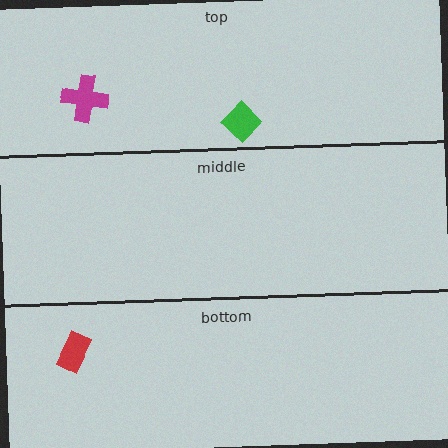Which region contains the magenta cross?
The top region.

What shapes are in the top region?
The green diamond, the magenta cross.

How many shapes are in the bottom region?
1.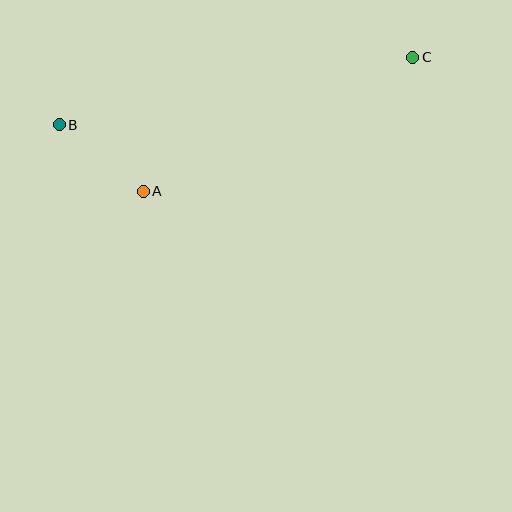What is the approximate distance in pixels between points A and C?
The distance between A and C is approximately 301 pixels.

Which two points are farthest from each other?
Points B and C are farthest from each other.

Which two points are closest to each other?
Points A and B are closest to each other.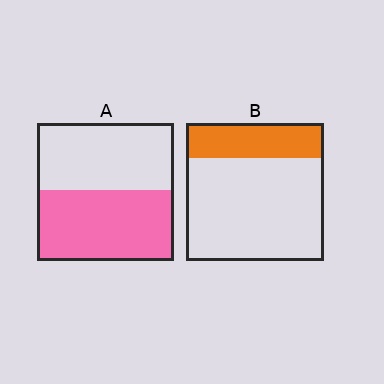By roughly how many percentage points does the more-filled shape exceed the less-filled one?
By roughly 25 percentage points (A over B).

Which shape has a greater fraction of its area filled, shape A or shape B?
Shape A.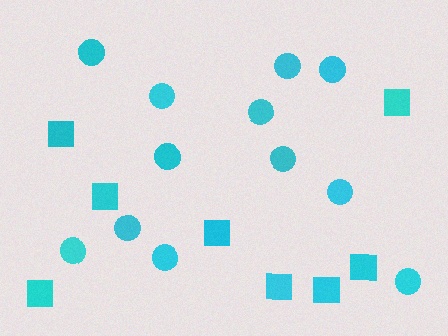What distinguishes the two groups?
There are 2 groups: one group of squares (8) and one group of circles (12).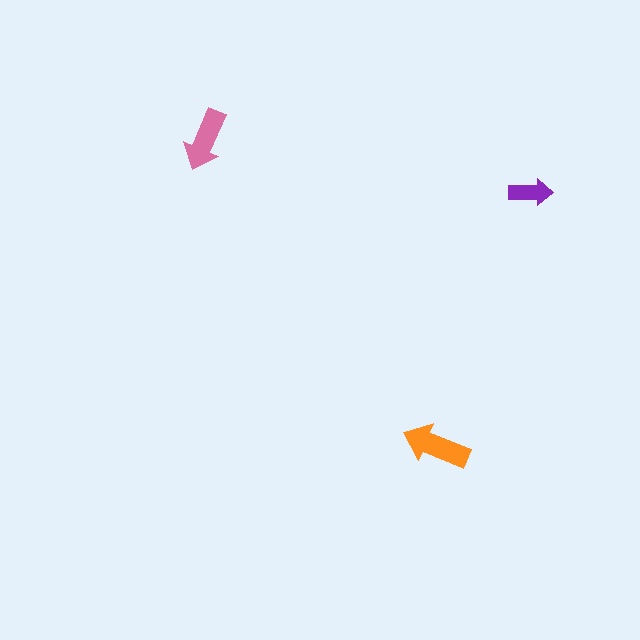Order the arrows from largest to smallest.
the orange one, the pink one, the purple one.